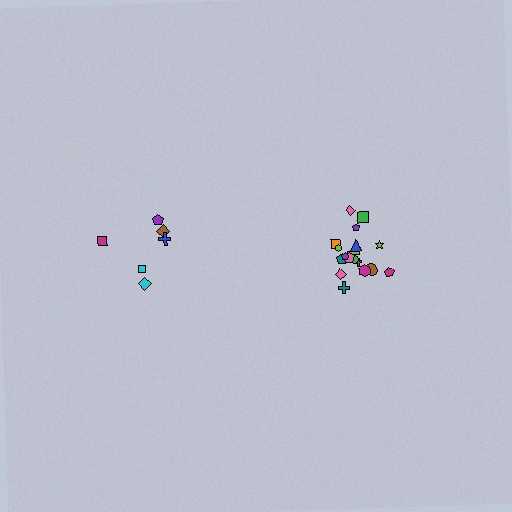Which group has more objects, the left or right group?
The right group.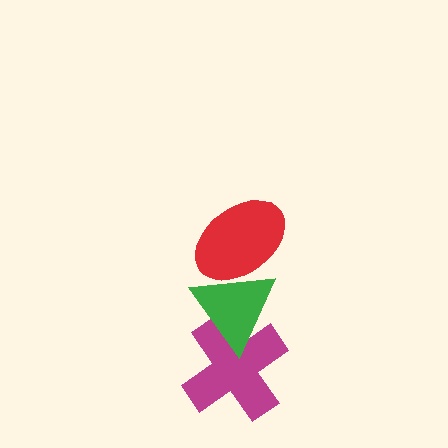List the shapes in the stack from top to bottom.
From top to bottom: the red ellipse, the green triangle, the magenta cross.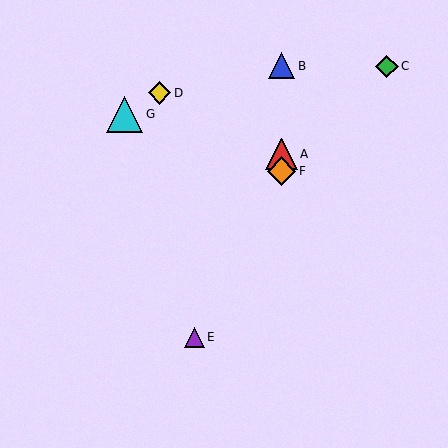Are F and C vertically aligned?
No, F is at x≈281 and C is at x≈387.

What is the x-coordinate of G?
Object G is at x≈125.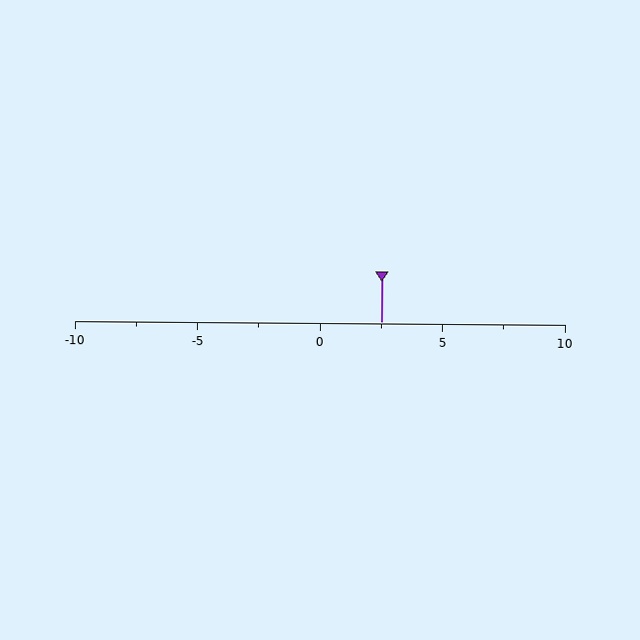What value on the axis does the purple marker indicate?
The marker indicates approximately 2.5.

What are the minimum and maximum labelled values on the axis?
The axis runs from -10 to 10.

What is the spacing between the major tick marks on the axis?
The major ticks are spaced 5 apart.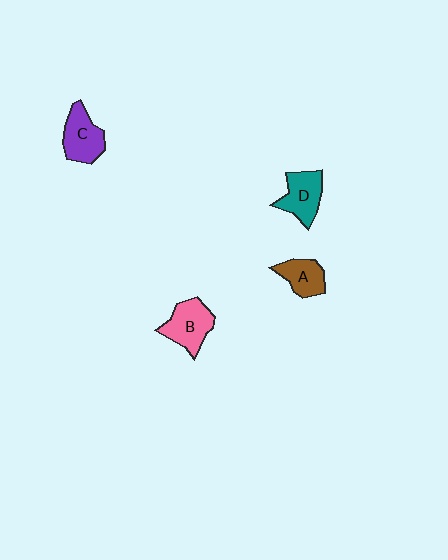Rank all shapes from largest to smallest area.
From largest to smallest: B (pink), C (purple), D (teal), A (brown).